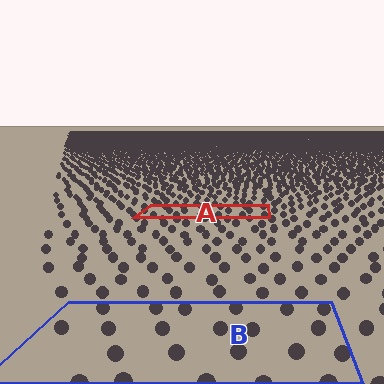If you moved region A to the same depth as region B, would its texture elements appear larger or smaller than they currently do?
They would appear larger. At a closer depth, the same texture elements are projected at a bigger on-screen size.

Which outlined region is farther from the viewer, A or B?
Region A is farther from the viewer — the texture elements inside it appear smaller and more densely packed.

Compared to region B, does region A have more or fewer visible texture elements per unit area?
Region A has more texture elements per unit area — they are packed more densely because it is farther away.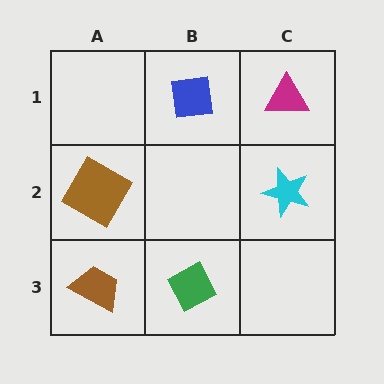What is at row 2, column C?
A cyan star.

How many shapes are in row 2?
2 shapes.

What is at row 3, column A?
A brown trapezoid.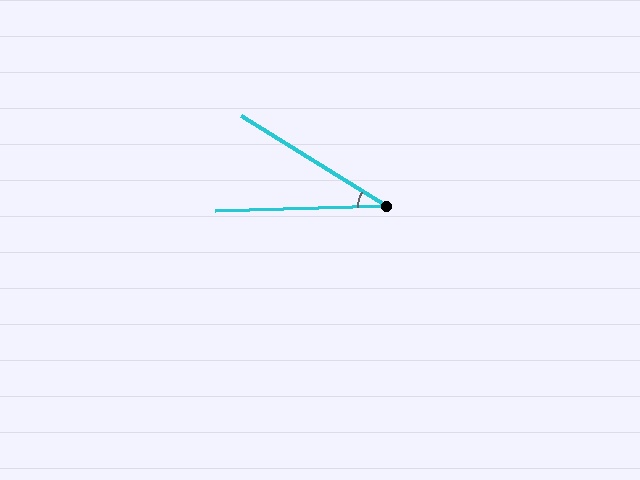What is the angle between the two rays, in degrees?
Approximately 33 degrees.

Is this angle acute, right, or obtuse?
It is acute.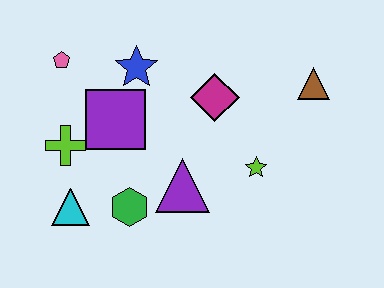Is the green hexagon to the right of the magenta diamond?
No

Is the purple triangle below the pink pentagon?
Yes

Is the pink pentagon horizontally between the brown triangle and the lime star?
No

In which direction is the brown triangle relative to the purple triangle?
The brown triangle is to the right of the purple triangle.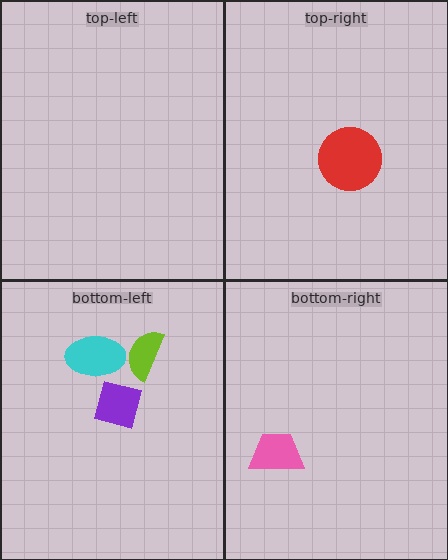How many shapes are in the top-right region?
1.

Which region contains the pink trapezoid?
The bottom-right region.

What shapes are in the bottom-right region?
The pink trapezoid.